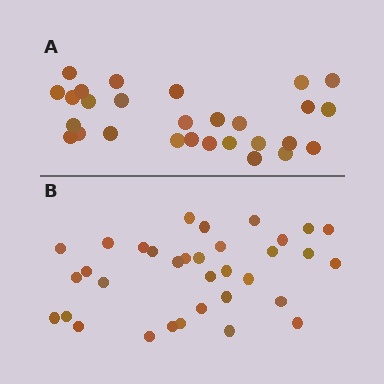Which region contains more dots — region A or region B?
Region B (the bottom region) has more dots.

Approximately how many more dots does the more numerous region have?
Region B has about 6 more dots than region A.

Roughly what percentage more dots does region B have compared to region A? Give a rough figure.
About 20% more.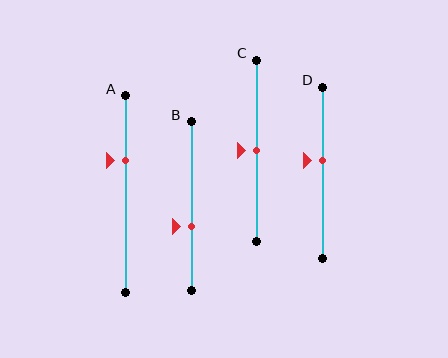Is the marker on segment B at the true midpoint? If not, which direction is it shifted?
No, the marker on segment B is shifted downward by about 12% of the segment length.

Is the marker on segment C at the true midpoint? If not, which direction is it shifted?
Yes, the marker on segment C is at the true midpoint.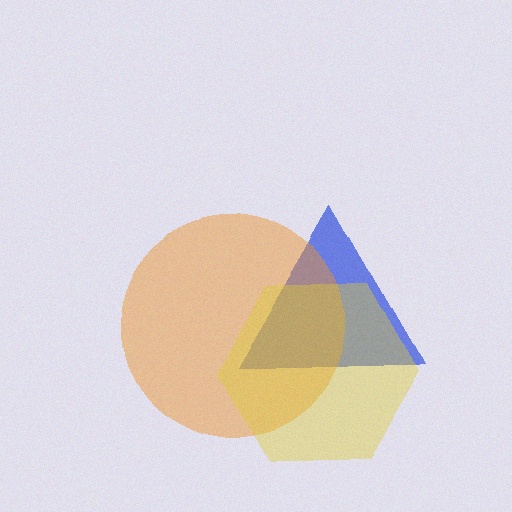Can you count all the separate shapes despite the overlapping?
Yes, there are 3 separate shapes.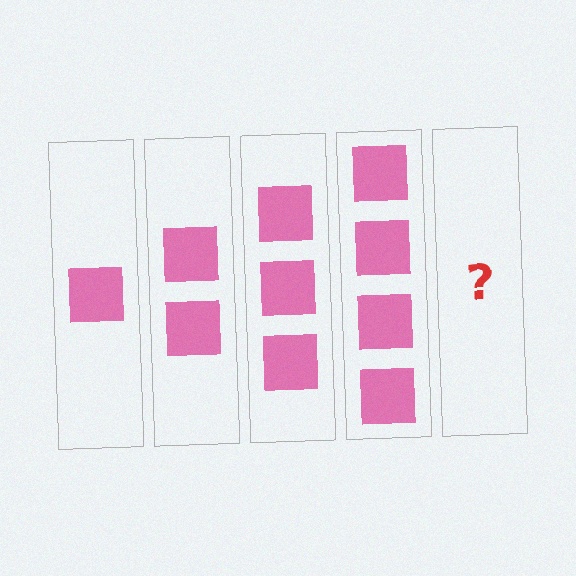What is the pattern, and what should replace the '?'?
The pattern is that each step adds one more square. The '?' should be 5 squares.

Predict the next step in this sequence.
The next step is 5 squares.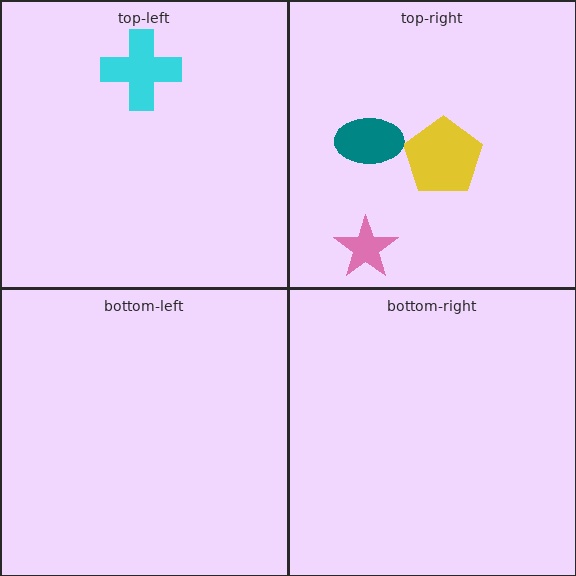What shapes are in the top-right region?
The yellow pentagon, the pink star, the teal ellipse.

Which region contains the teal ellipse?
The top-right region.